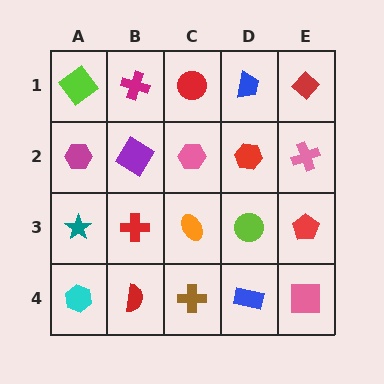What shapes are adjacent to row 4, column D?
A lime circle (row 3, column D), a brown cross (row 4, column C), a pink square (row 4, column E).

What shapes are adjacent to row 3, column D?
A red hexagon (row 2, column D), a blue rectangle (row 4, column D), an orange ellipse (row 3, column C), a red pentagon (row 3, column E).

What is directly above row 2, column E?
A red diamond.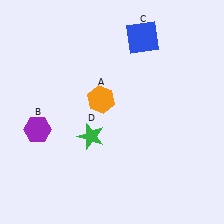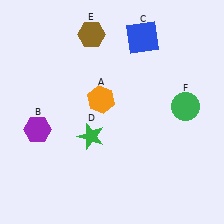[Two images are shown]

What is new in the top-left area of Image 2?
A brown hexagon (E) was added in the top-left area of Image 2.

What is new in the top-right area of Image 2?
A green circle (F) was added in the top-right area of Image 2.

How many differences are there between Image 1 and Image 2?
There are 2 differences between the two images.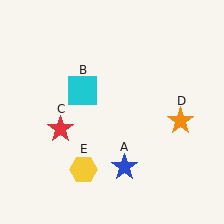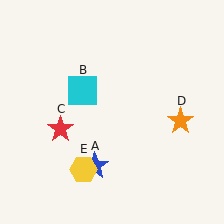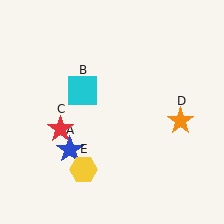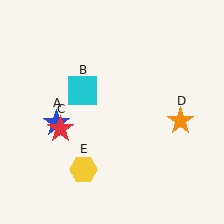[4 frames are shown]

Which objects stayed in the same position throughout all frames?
Cyan square (object B) and red star (object C) and orange star (object D) and yellow hexagon (object E) remained stationary.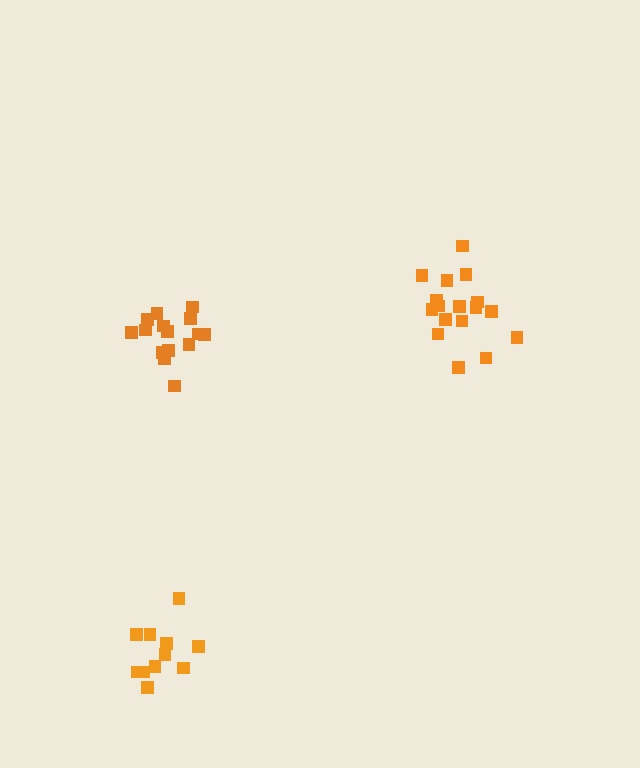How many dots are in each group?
Group 1: 11 dots, Group 2: 15 dots, Group 3: 17 dots (43 total).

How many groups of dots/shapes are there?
There are 3 groups.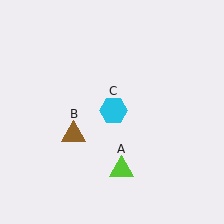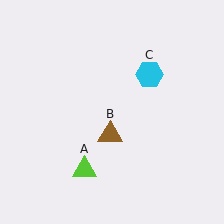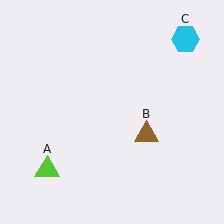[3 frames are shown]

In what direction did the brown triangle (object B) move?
The brown triangle (object B) moved right.